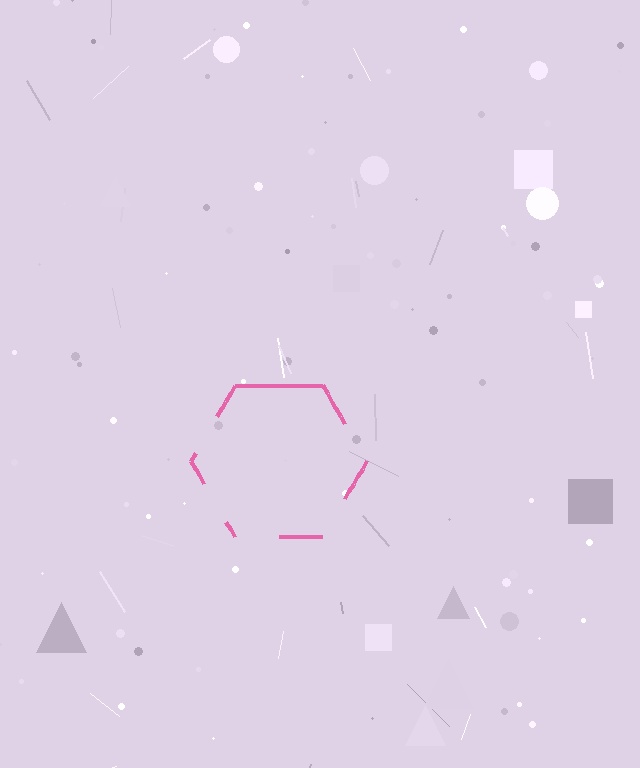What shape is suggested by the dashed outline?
The dashed outline suggests a hexagon.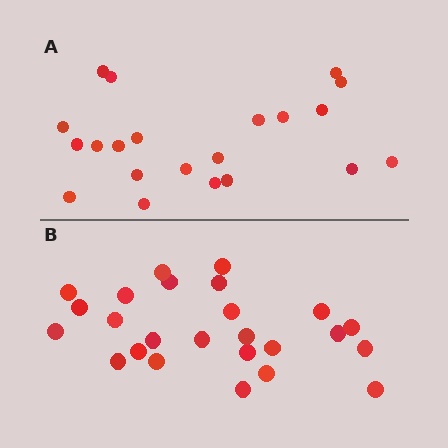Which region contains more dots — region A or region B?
Region B (the bottom region) has more dots.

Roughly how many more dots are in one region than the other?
Region B has about 4 more dots than region A.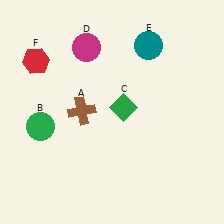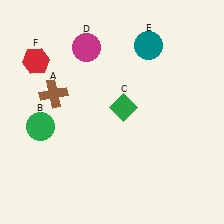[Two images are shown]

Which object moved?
The brown cross (A) moved left.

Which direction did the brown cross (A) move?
The brown cross (A) moved left.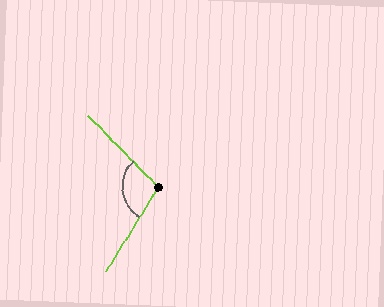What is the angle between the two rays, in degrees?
Approximately 103 degrees.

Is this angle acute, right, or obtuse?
It is obtuse.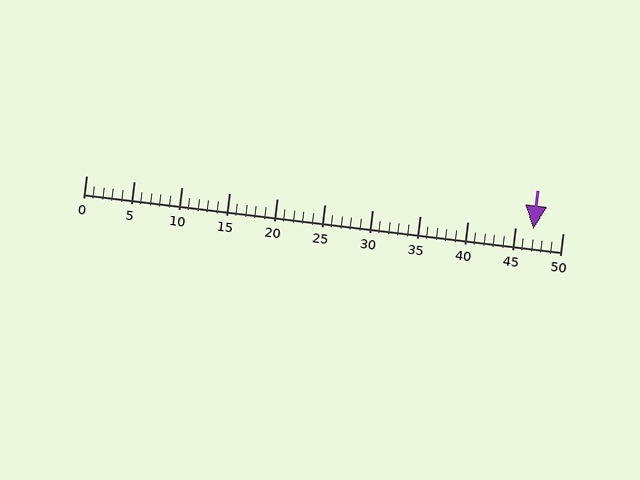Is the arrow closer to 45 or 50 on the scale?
The arrow is closer to 45.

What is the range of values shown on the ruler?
The ruler shows values from 0 to 50.